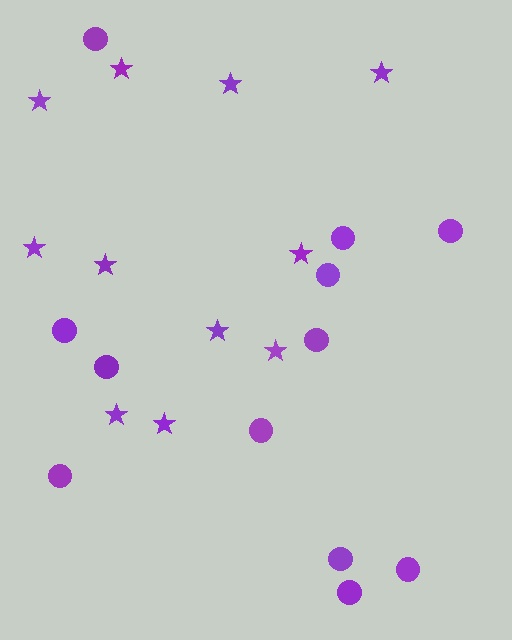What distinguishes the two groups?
There are 2 groups: one group of stars (11) and one group of circles (12).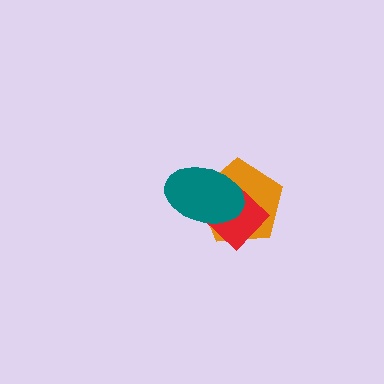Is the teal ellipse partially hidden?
No, no other shape covers it.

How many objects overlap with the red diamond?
2 objects overlap with the red diamond.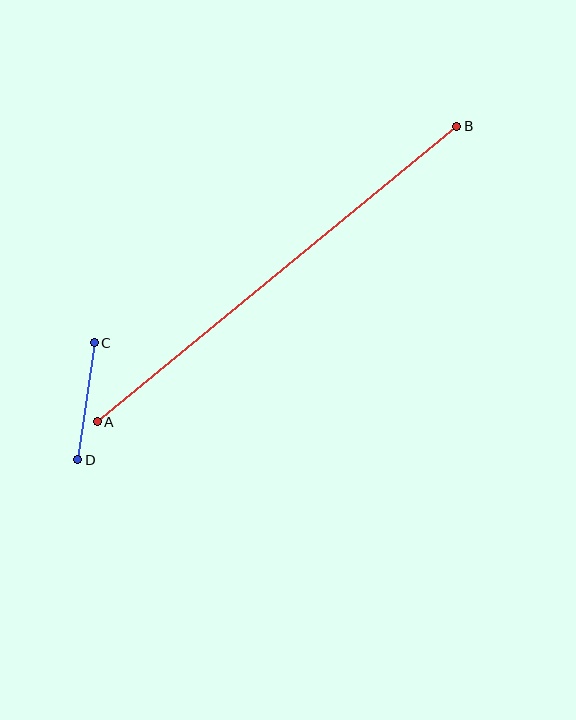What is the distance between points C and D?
The distance is approximately 118 pixels.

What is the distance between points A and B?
The distance is approximately 465 pixels.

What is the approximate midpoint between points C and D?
The midpoint is at approximately (86, 401) pixels.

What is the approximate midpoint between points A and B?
The midpoint is at approximately (277, 274) pixels.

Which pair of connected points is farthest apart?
Points A and B are farthest apart.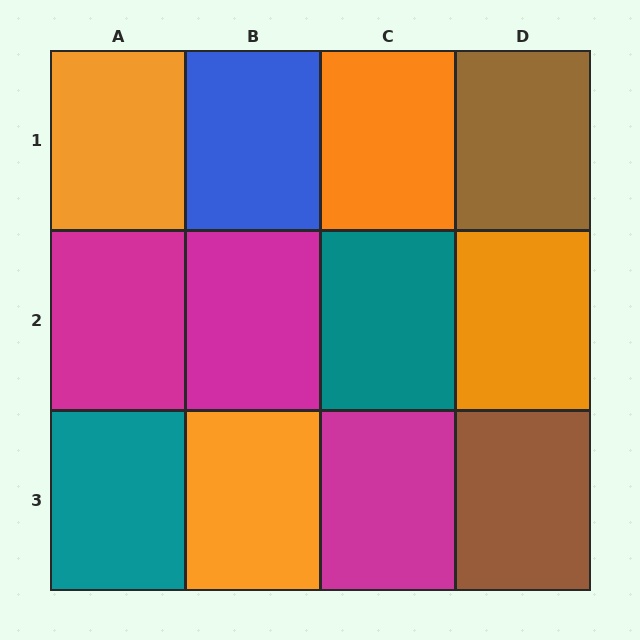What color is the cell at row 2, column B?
Magenta.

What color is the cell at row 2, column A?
Magenta.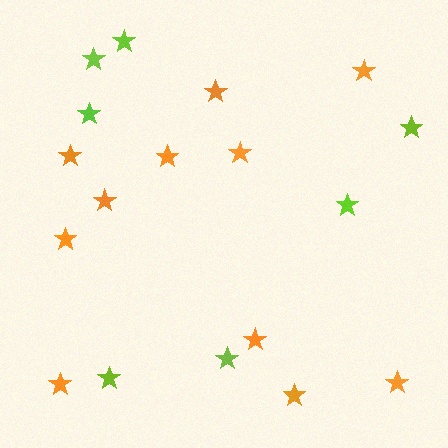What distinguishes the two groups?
There are 2 groups: one group of lime stars (7) and one group of orange stars (11).